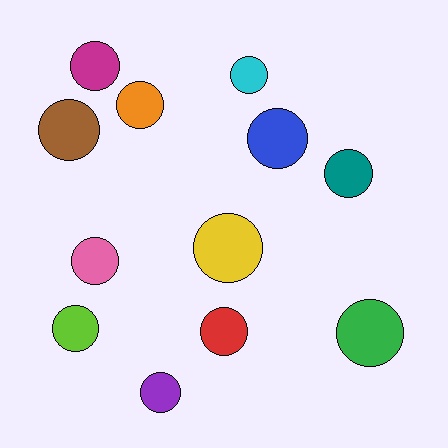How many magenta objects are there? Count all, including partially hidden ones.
There is 1 magenta object.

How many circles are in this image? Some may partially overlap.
There are 12 circles.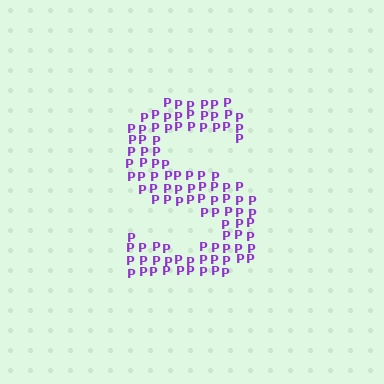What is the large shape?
The large shape is the letter S.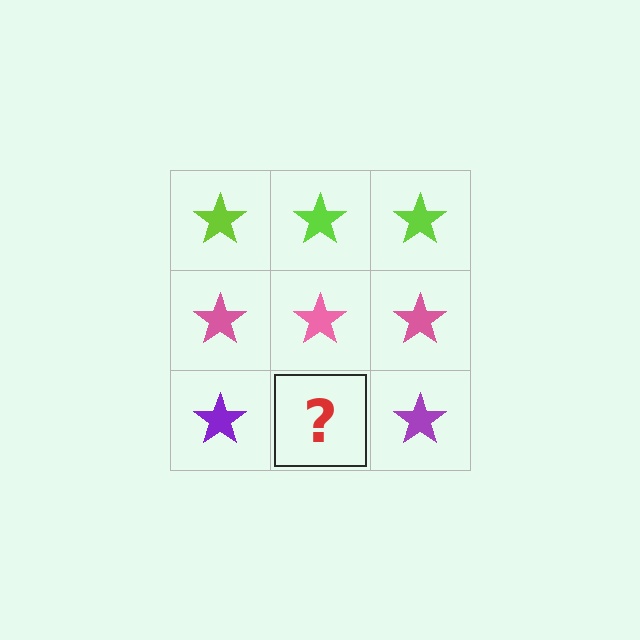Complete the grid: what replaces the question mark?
The question mark should be replaced with a purple star.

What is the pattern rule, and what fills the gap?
The rule is that each row has a consistent color. The gap should be filled with a purple star.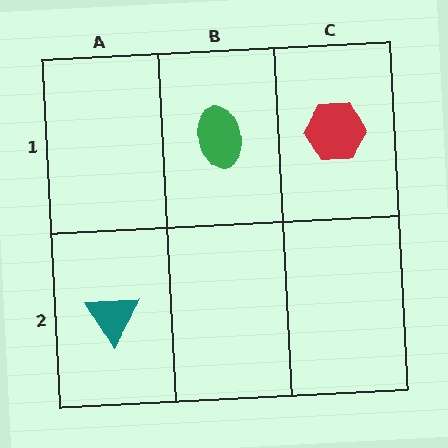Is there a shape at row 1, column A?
No, that cell is empty.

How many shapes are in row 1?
2 shapes.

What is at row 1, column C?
A red hexagon.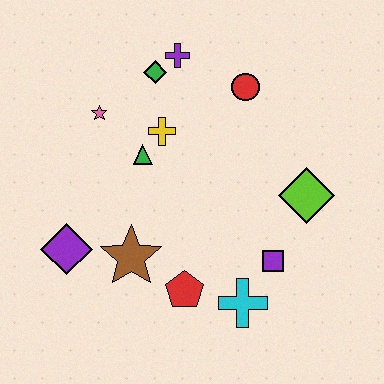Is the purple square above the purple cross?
No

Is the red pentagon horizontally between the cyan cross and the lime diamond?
No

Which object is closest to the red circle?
The purple cross is closest to the red circle.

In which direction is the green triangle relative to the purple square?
The green triangle is to the left of the purple square.